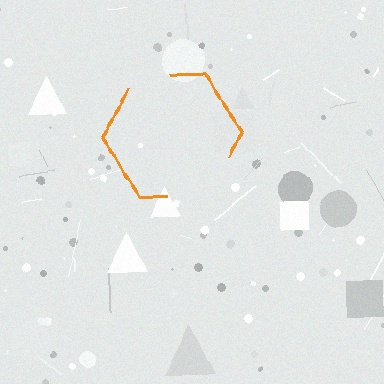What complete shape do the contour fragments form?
The contour fragments form a hexagon.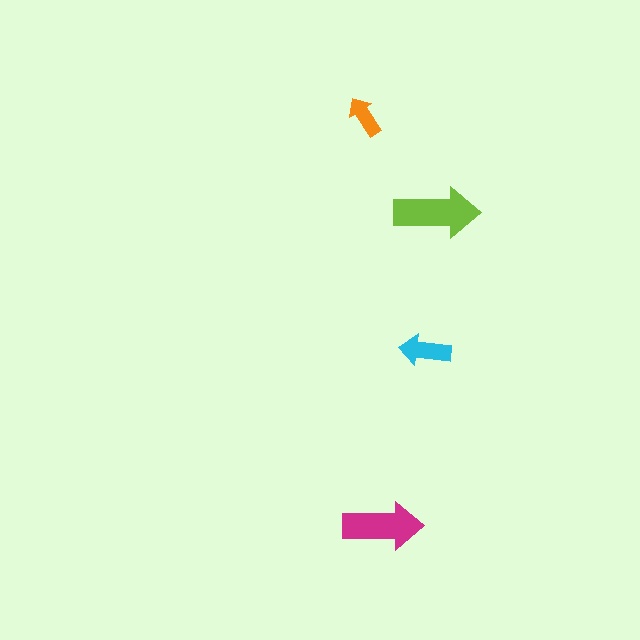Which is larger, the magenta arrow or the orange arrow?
The magenta one.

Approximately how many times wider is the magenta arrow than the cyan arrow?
About 1.5 times wider.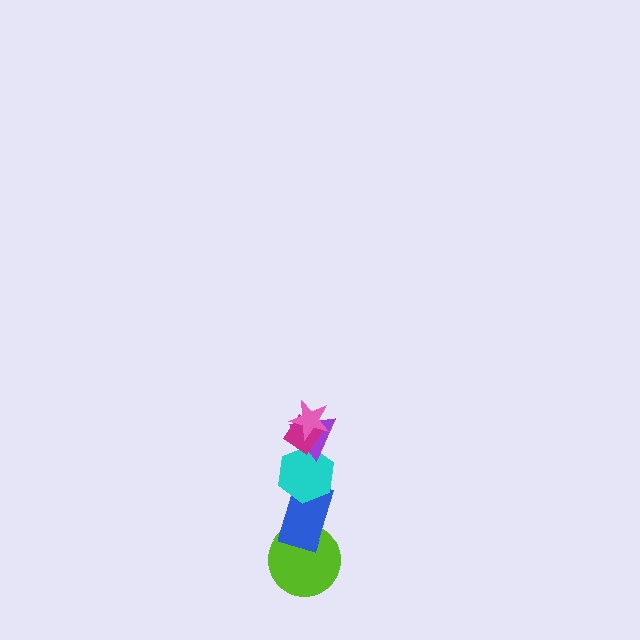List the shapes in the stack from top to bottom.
From top to bottom: the pink star, the magenta diamond, the purple triangle, the cyan hexagon, the blue rectangle, the lime circle.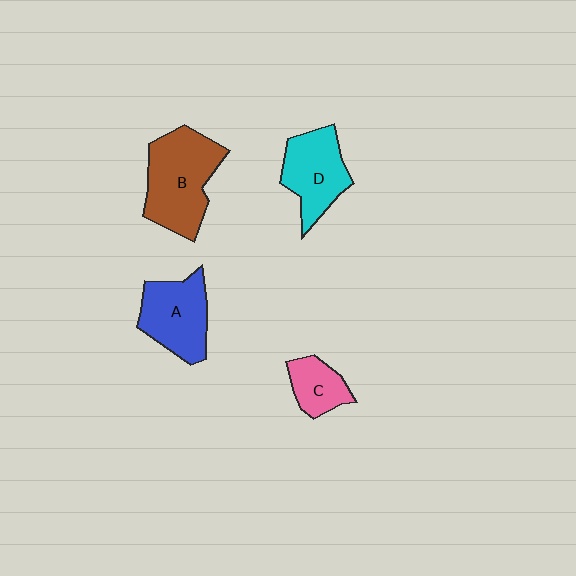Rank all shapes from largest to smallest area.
From largest to smallest: B (brown), A (blue), D (cyan), C (pink).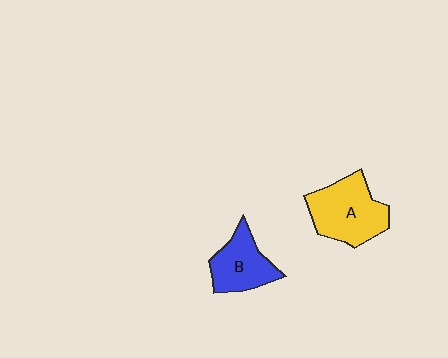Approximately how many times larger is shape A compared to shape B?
Approximately 1.4 times.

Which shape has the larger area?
Shape A (yellow).